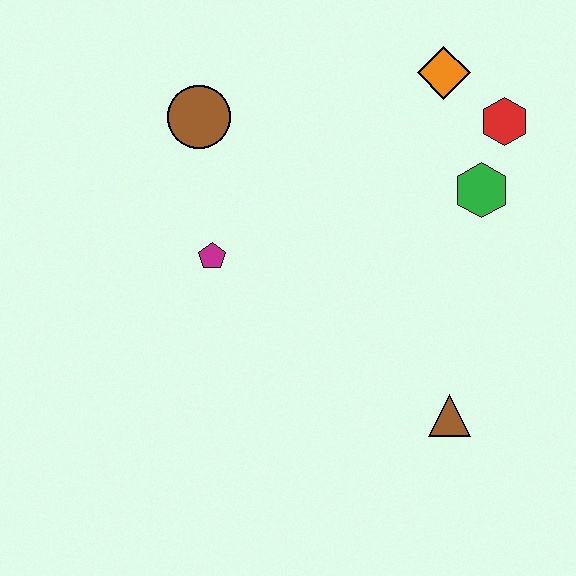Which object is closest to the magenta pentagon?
The brown circle is closest to the magenta pentagon.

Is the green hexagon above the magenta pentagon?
Yes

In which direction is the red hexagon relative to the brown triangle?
The red hexagon is above the brown triangle.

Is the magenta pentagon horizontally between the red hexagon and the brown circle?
Yes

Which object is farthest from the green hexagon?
The brown circle is farthest from the green hexagon.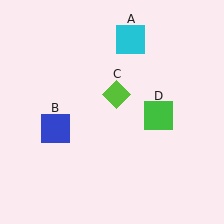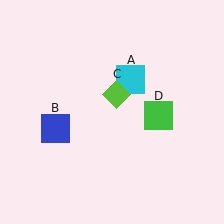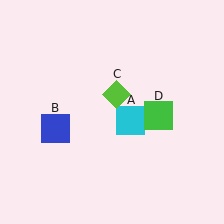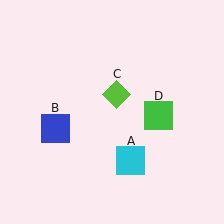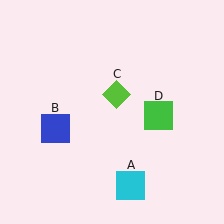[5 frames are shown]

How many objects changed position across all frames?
1 object changed position: cyan square (object A).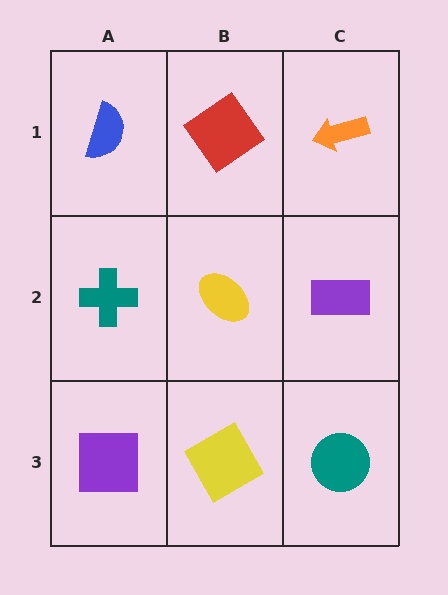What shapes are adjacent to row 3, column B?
A yellow ellipse (row 2, column B), a purple square (row 3, column A), a teal circle (row 3, column C).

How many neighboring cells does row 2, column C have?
3.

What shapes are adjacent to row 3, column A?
A teal cross (row 2, column A), a yellow square (row 3, column B).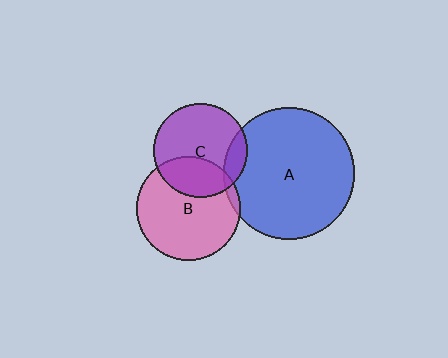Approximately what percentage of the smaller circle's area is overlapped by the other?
Approximately 5%.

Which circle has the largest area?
Circle A (blue).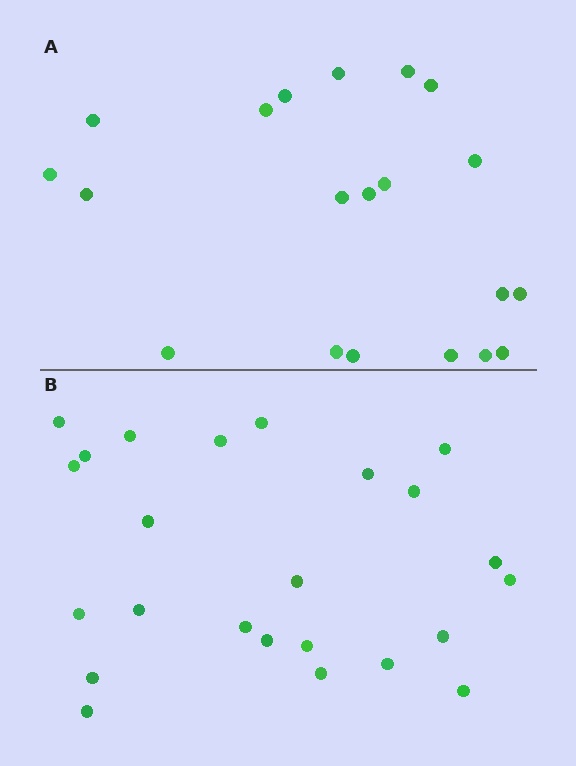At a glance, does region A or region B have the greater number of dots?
Region B (the bottom region) has more dots.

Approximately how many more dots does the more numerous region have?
Region B has about 4 more dots than region A.